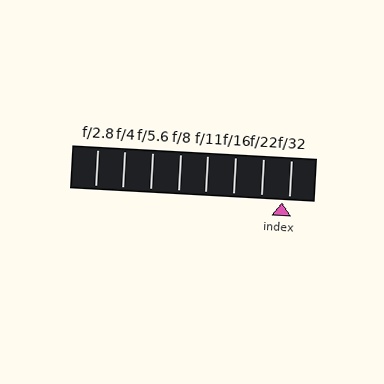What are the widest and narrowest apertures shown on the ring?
The widest aperture shown is f/2.8 and the narrowest is f/32.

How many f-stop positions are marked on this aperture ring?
There are 8 f-stop positions marked.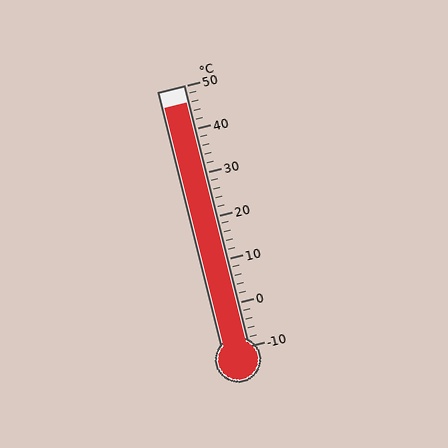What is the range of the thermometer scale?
The thermometer scale ranges from -10°C to 50°C.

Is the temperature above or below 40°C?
The temperature is above 40°C.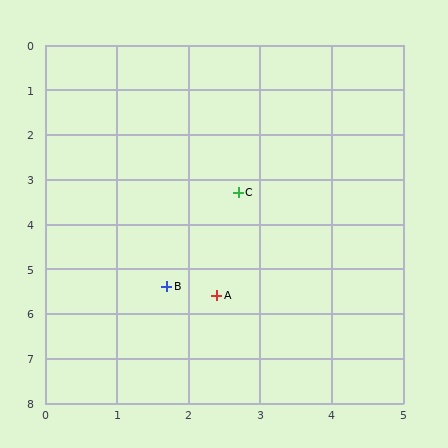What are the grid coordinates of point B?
Point B is at approximately (1.7, 5.4).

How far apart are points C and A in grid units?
Points C and A are about 2.3 grid units apart.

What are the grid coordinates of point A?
Point A is at approximately (2.4, 5.6).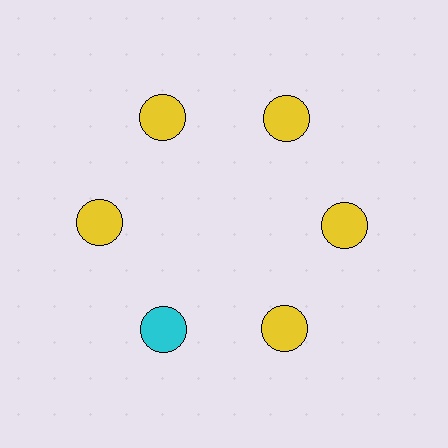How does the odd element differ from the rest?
It has a different color: cyan instead of yellow.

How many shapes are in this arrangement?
There are 6 shapes arranged in a ring pattern.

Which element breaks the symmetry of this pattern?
The cyan circle at roughly the 7 o'clock position breaks the symmetry. All other shapes are yellow circles.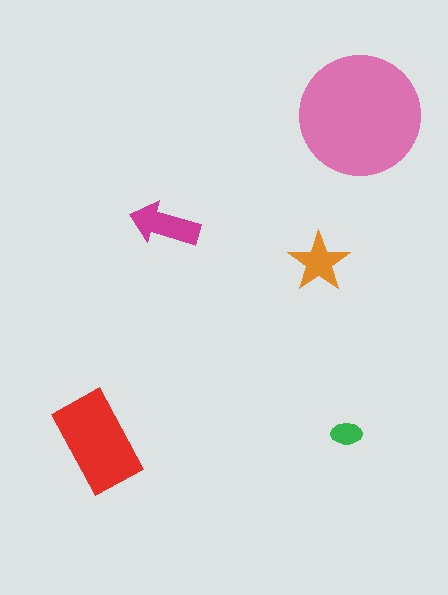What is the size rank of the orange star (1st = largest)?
4th.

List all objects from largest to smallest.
The pink circle, the red rectangle, the magenta arrow, the orange star, the green ellipse.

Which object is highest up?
The pink circle is topmost.